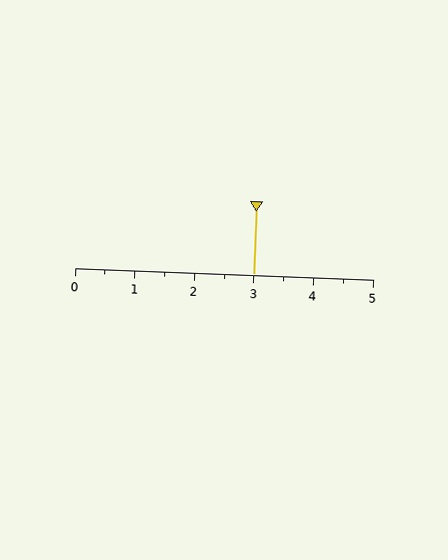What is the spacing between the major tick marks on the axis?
The major ticks are spaced 1 apart.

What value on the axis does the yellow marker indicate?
The marker indicates approximately 3.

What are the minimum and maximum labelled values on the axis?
The axis runs from 0 to 5.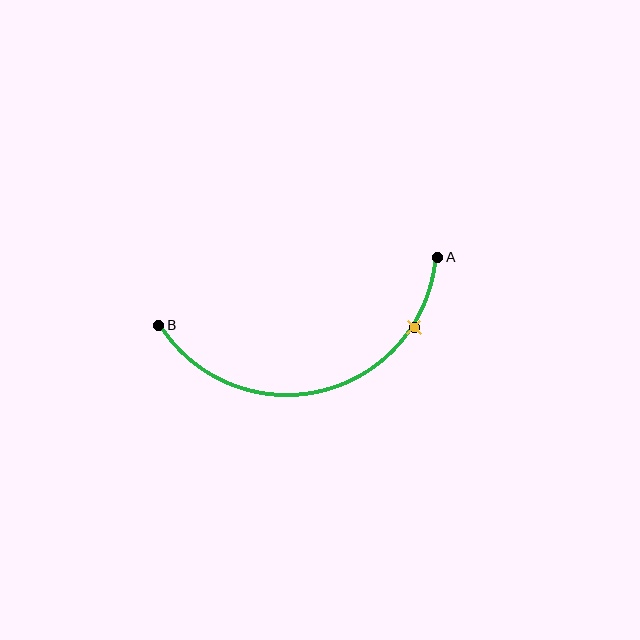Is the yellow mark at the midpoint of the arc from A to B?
No. The yellow mark lies on the arc but is closer to endpoint A. The arc midpoint would be at the point on the curve equidistant along the arc from both A and B.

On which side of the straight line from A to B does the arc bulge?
The arc bulges below the straight line connecting A and B.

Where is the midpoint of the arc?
The arc midpoint is the point on the curve farthest from the straight line joining A and B. It sits below that line.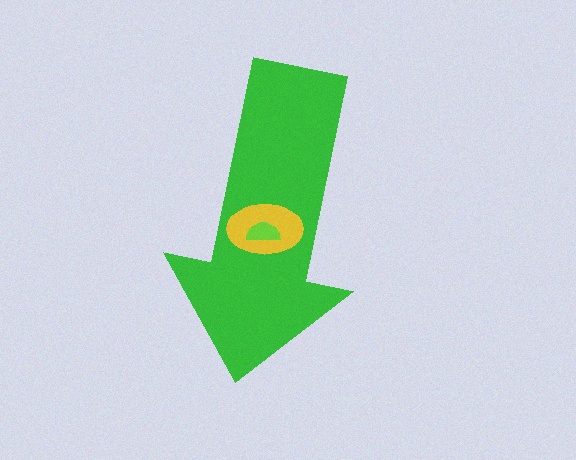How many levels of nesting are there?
3.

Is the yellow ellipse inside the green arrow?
Yes.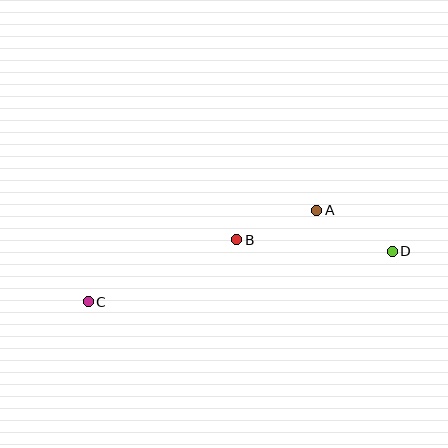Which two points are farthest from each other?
Points C and D are farthest from each other.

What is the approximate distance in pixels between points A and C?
The distance between A and C is approximately 246 pixels.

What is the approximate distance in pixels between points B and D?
The distance between B and D is approximately 156 pixels.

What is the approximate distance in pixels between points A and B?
The distance between A and B is approximately 86 pixels.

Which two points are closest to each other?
Points A and D are closest to each other.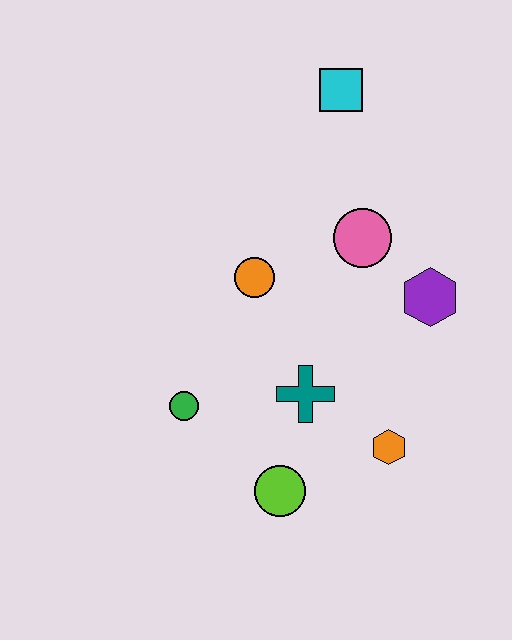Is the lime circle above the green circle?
No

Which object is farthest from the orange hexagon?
The cyan square is farthest from the orange hexagon.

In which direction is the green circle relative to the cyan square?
The green circle is below the cyan square.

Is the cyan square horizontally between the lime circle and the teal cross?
No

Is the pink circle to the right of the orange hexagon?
No